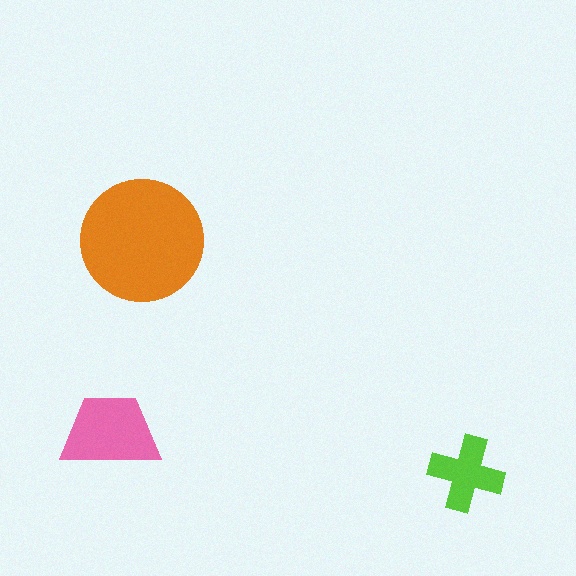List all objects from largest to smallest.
The orange circle, the pink trapezoid, the lime cross.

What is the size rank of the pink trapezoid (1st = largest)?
2nd.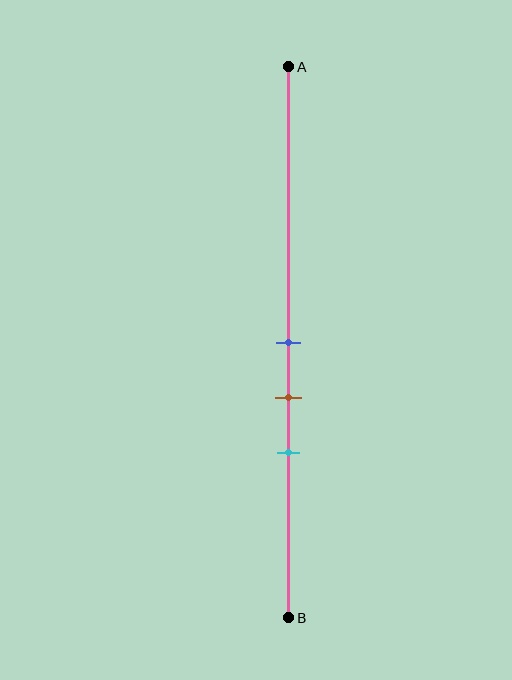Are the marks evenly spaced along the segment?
Yes, the marks are approximately evenly spaced.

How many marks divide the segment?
There are 3 marks dividing the segment.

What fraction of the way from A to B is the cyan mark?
The cyan mark is approximately 70% (0.7) of the way from A to B.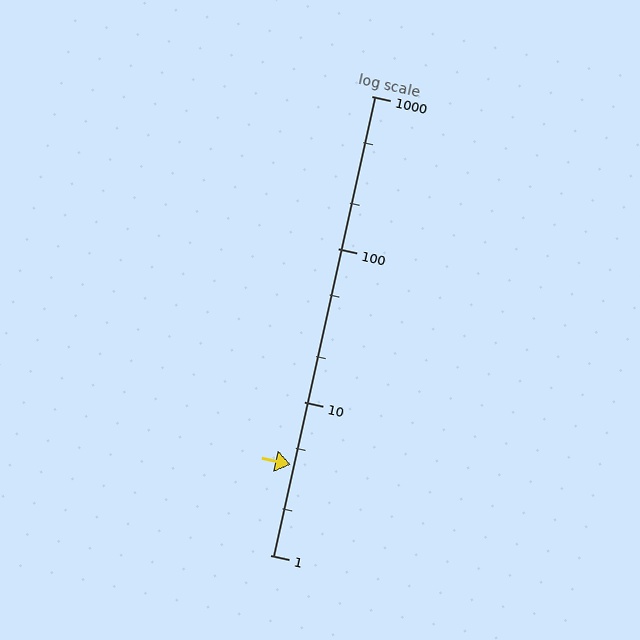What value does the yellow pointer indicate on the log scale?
The pointer indicates approximately 3.9.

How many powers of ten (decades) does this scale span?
The scale spans 3 decades, from 1 to 1000.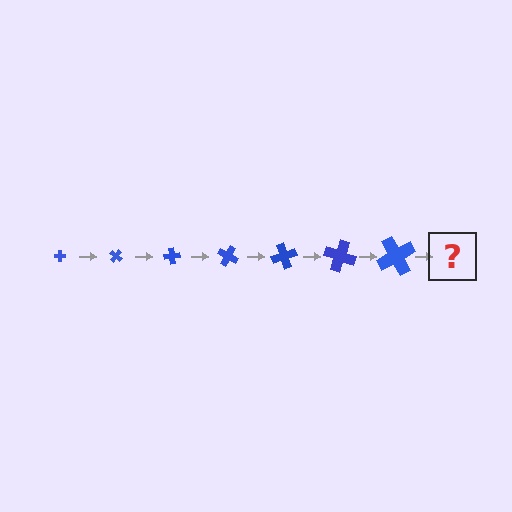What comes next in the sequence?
The next element should be a cross, larger than the previous one and rotated 280 degrees from the start.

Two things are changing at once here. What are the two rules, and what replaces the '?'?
The two rules are that the cross grows larger each step and it rotates 40 degrees each step. The '?' should be a cross, larger than the previous one and rotated 280 degrees from the start.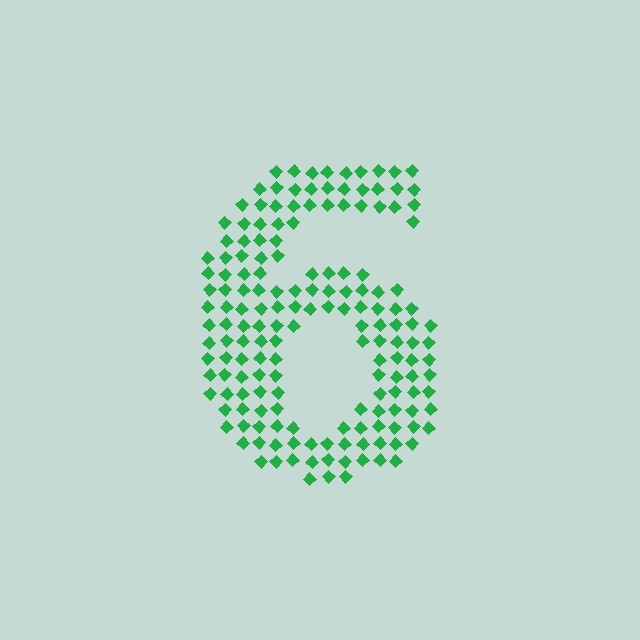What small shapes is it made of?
It is made of small diamonds.